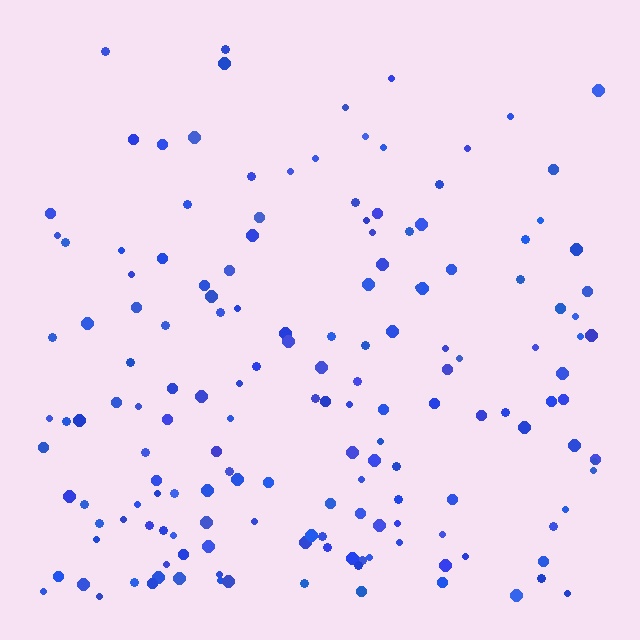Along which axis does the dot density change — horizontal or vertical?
Vertical.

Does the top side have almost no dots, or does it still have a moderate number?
Still a moderate number, just noticeably fewer than the bottom.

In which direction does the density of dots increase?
From top to bottom, with the bottom side densest.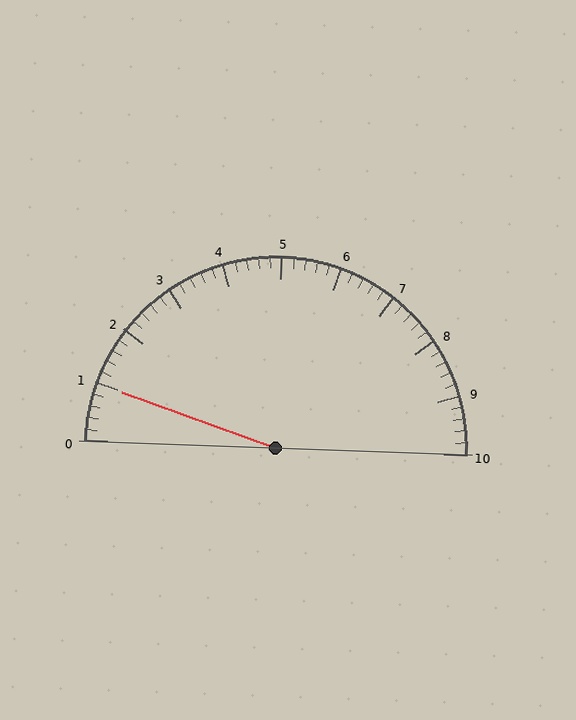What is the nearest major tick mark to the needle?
The nearest major tick mark is 1.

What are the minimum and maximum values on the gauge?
The gauge ranges from 0 to 10.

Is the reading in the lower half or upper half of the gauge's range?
The reading is in the lower half of the range (0 to 10).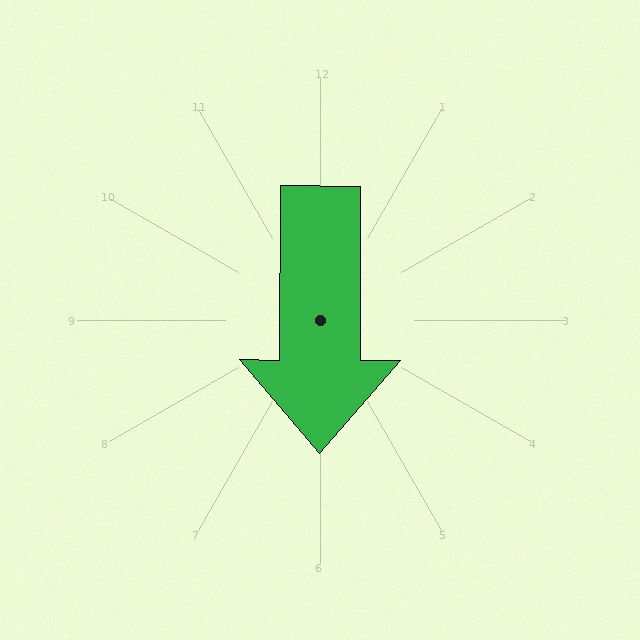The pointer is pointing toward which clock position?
Roughly 6 o'clock.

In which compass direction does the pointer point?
South.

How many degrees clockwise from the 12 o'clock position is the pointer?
Approximately 180 degrees.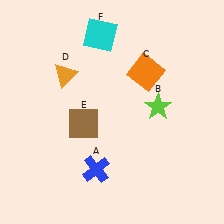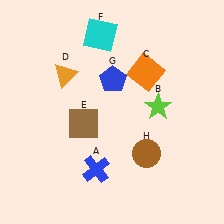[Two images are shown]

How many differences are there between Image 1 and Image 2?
There are 2 differences between the two images.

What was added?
A blue pentagon (G), a brown circle (H) were added in Image 2.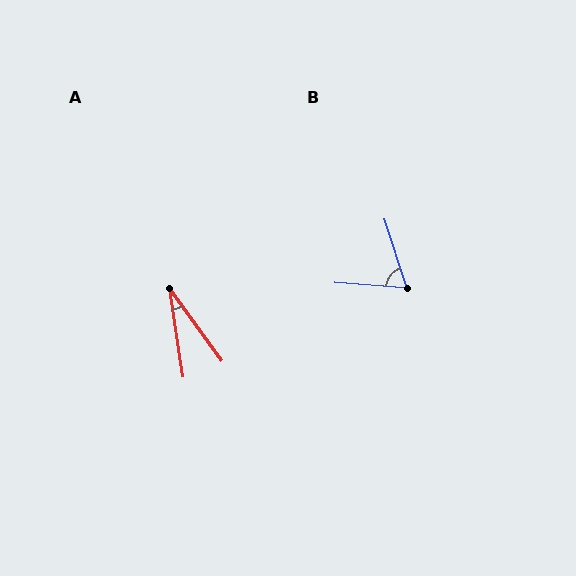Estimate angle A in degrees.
Approximately 27 degrees.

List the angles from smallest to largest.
A (27°), B (67°).